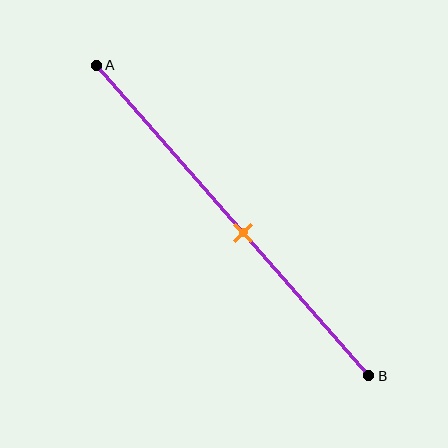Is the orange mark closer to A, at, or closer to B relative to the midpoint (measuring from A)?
The orange mark is closer to point B than the midpoint of segment AB.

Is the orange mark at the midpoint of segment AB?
No, the mark is at about 55% from A, not at the 50% midpoint.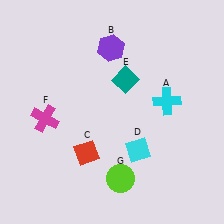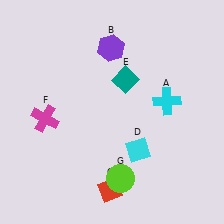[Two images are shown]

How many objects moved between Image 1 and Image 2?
1 object moved between the two images.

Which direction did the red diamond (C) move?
The red diamond (C) moved down.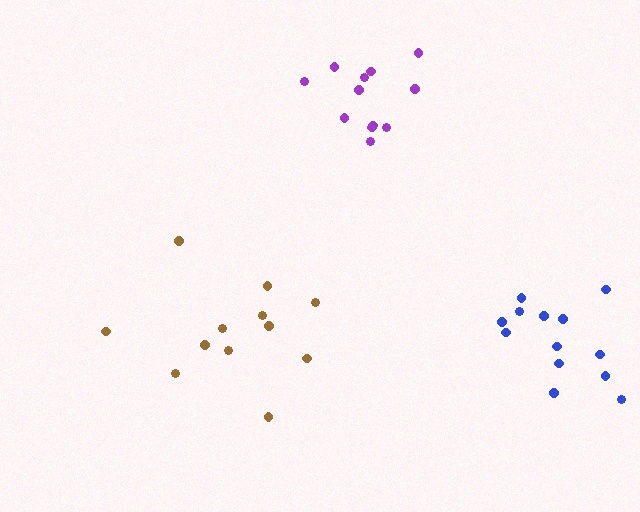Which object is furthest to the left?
The brown cluster is leftmost.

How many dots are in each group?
Group 1: 13 dots, Group 2: 12 dots, Group 3: 12 dots (37 total).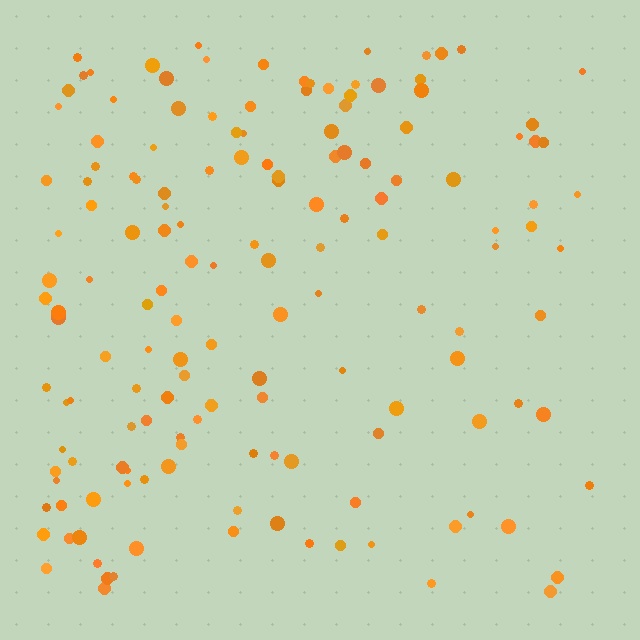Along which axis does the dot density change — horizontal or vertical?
Horizontal.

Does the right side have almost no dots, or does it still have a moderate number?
Still a moderate number, just noticeably fewer than the left.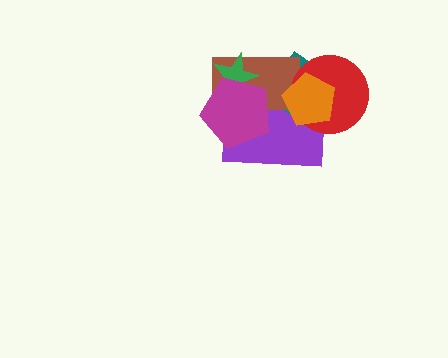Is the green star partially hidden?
Yes, it is partially covered by another shape.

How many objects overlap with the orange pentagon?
4 objects overlap with the orange pentagon.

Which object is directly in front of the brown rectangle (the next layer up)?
The green star is directly in front of the brown rectangle.